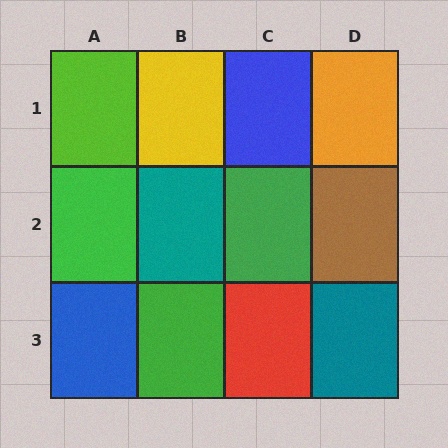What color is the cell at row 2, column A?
Green.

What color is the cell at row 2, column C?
Green.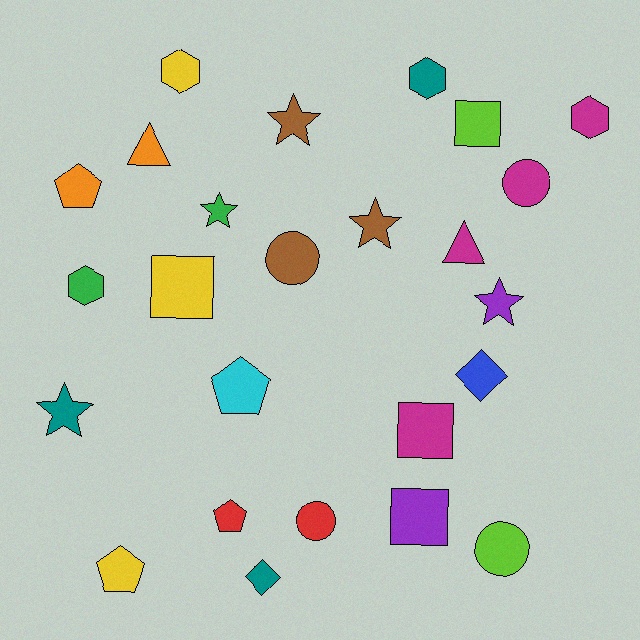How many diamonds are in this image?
There are 2 diamonds.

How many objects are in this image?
There are 25 objects.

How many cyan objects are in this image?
There is 1 cyan object.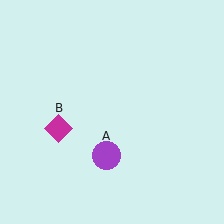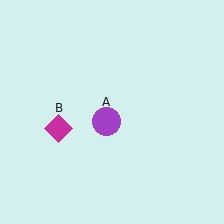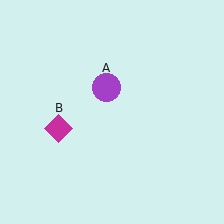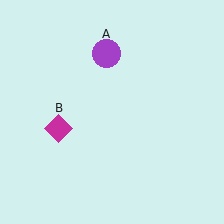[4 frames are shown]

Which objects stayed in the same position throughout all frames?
Magenta diamond (object B) remained stationary.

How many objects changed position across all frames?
1 object changed position: purple circle (object A).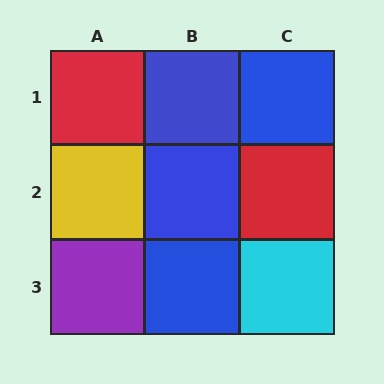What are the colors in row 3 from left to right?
Purple, blue, cyan.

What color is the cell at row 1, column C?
Blue.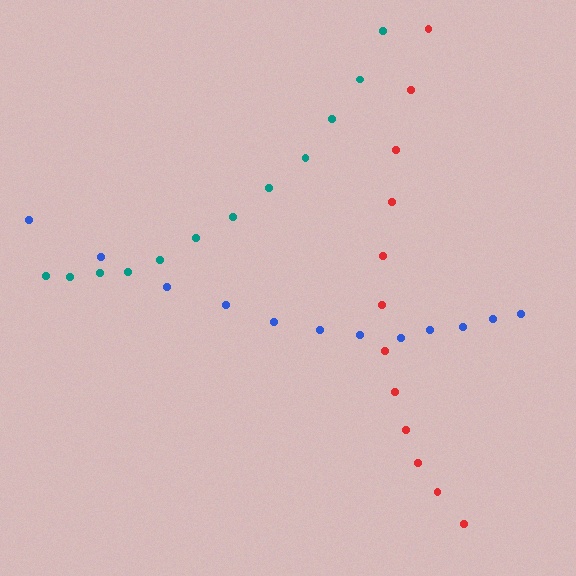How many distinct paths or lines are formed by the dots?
There are 3 distinct paths.